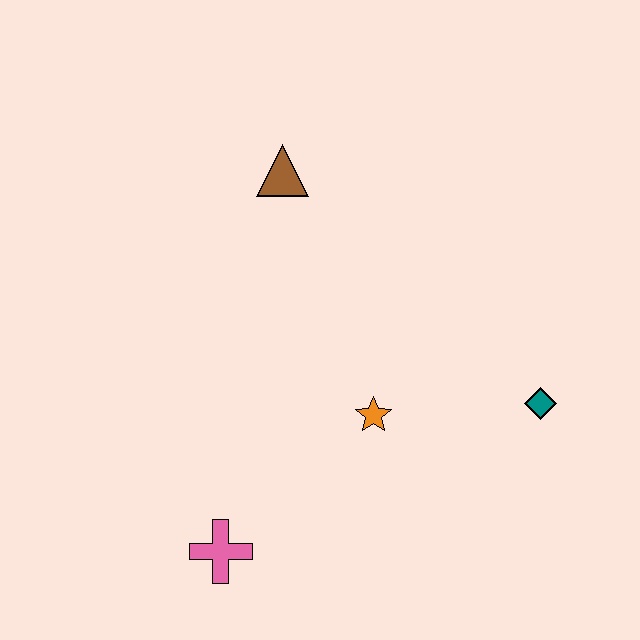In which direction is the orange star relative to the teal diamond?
The orange star is to the left of the teal diamond.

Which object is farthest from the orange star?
The brown triangle is farthest from the orange star.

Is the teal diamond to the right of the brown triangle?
Yes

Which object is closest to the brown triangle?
The orange star is closest to the brown triangle.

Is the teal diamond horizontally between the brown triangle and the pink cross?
No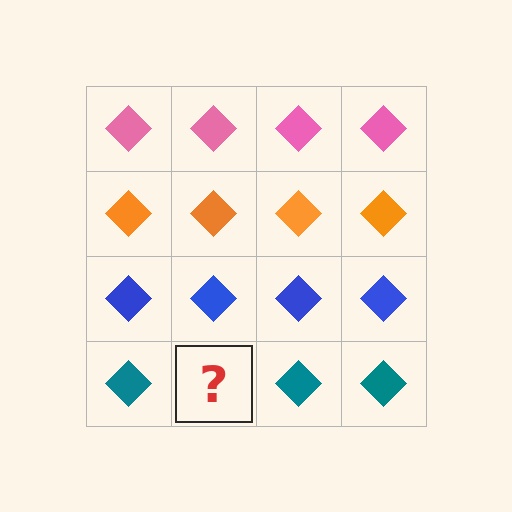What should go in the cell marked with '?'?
The missing cell should contain a teal diamond.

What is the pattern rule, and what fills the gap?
The rule is that each row has a consistent color. The gap should be filled with a teal diamond.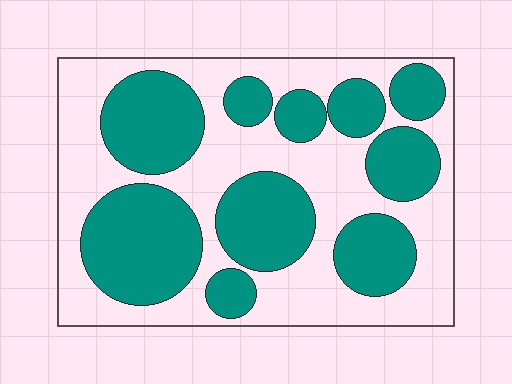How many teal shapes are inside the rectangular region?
10.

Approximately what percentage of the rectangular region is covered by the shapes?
Approximately 45%.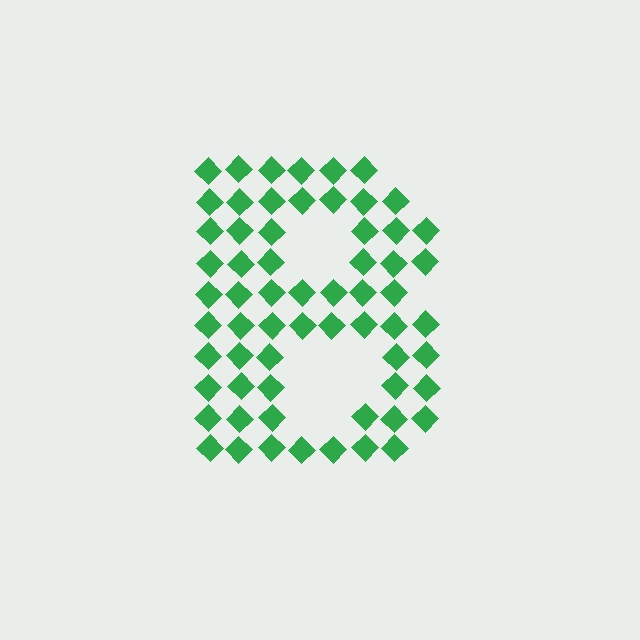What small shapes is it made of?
It is made of small diamonds.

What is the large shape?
The large shape is the letter B.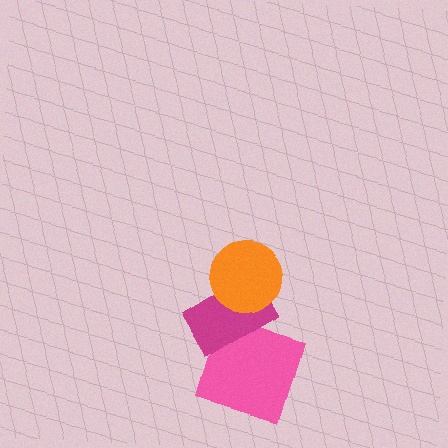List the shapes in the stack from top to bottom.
From top to bottom: the orange circle, the magenta rectangle, the pink square.